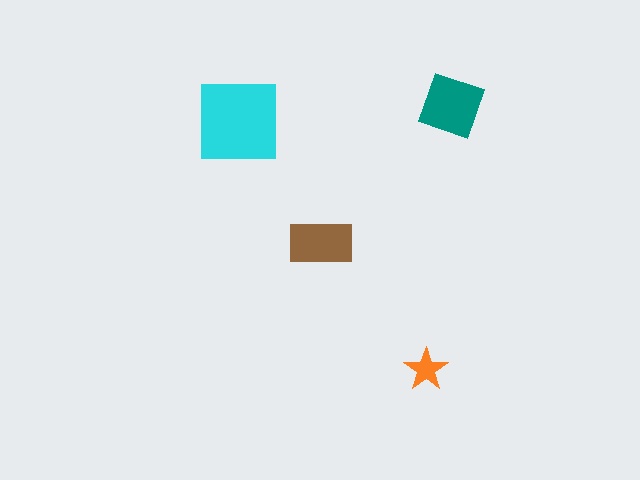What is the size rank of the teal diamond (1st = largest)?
2nd.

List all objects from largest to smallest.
The cyan square, the teal diamond, the brown rectangle, the orange star.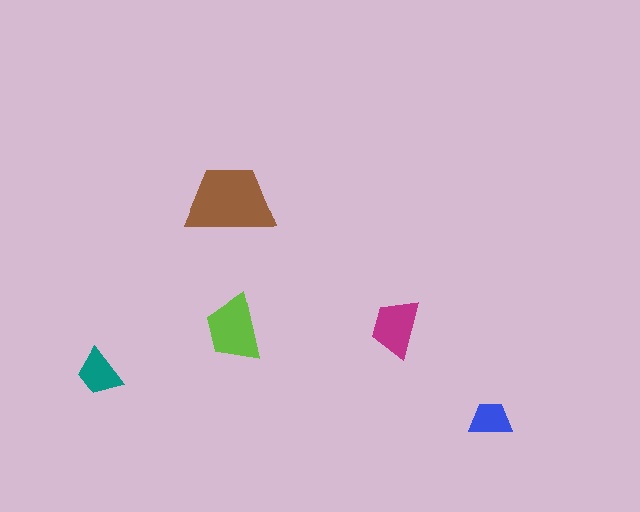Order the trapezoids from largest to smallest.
the brown one, the lime one, the magenta one, the teal one, the blue one.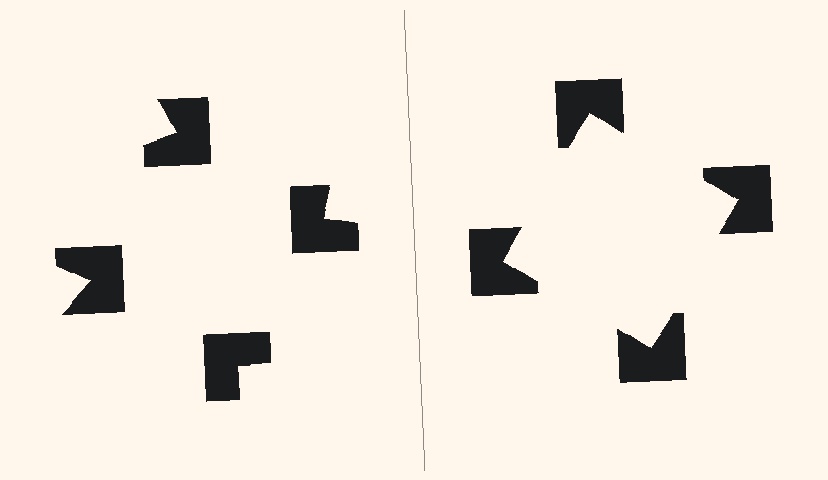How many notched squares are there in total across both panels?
8 — 4 on each side.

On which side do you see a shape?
An illusory square appears on the right side. On the left side the wedge cuts are rotated, so no coherent shape forms.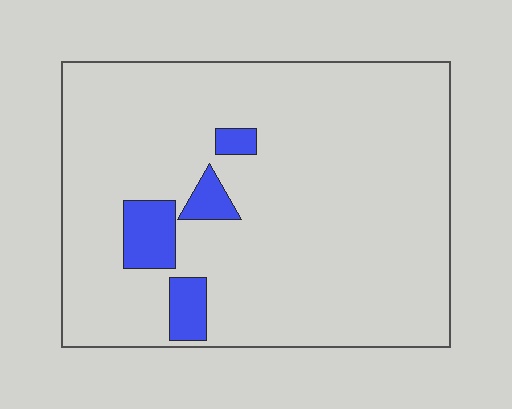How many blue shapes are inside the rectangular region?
4.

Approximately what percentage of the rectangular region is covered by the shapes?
Approximately 10%.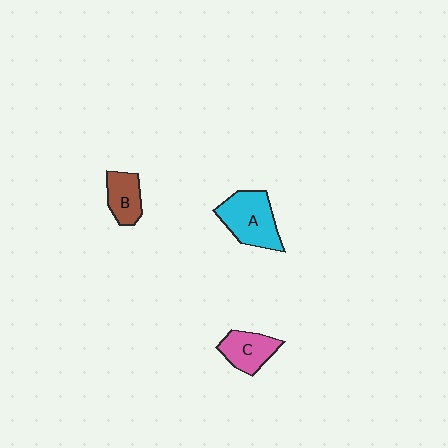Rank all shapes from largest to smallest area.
From largest to smallest: A (cyan), C (pink), B (brown).